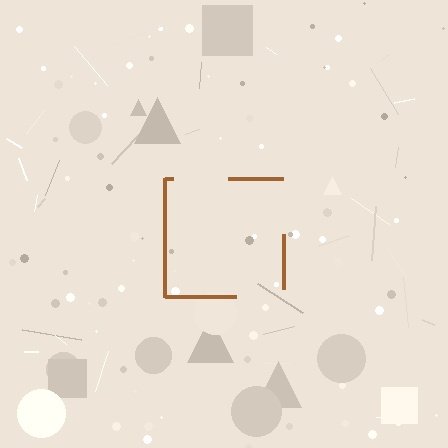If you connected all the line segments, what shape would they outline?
They would outline a square.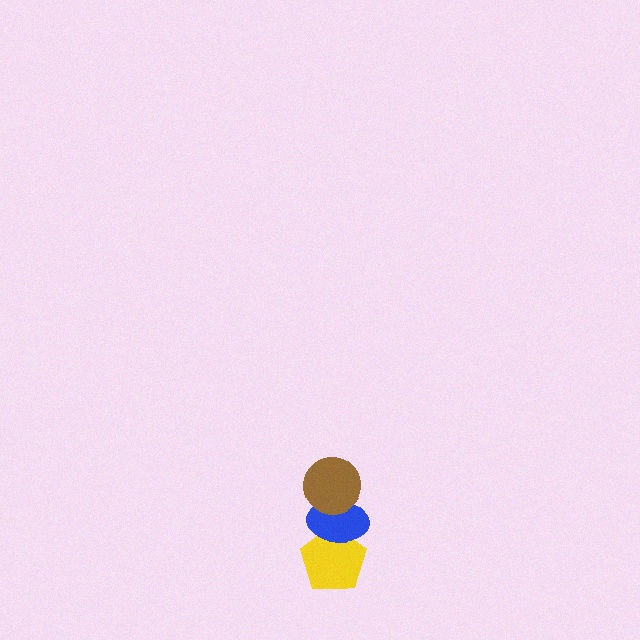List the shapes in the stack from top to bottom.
From top to bottom: the brown circle, the blue ellipse, the yellow pentagon.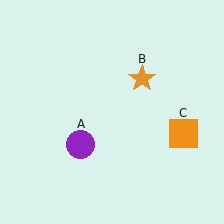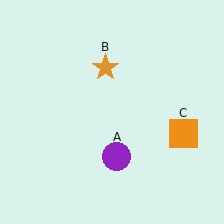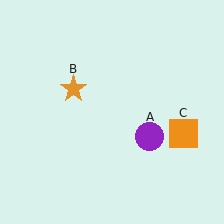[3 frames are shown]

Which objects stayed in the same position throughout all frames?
Orange square (object C) remained stationary.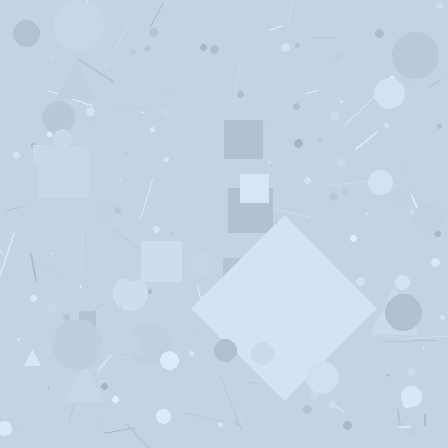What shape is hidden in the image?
A diamond is hidden in the image.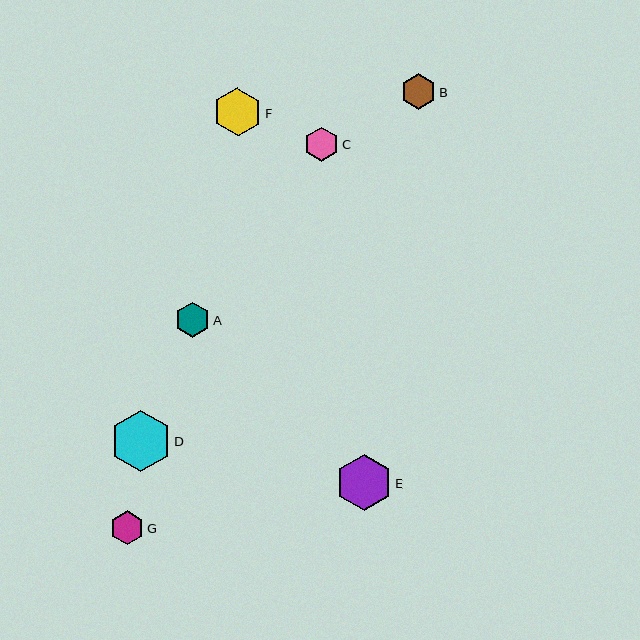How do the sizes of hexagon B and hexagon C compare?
Hexagon B and hexagon C are approximately the same size.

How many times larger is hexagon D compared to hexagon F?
Hexagon D is approximately 1.3 times the size of hexagon F.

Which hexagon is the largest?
Hexagon D is the largest with a size of approximately 62 pixels.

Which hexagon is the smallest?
Hexagon G is the smallest with a size of approximately 34 pixels.